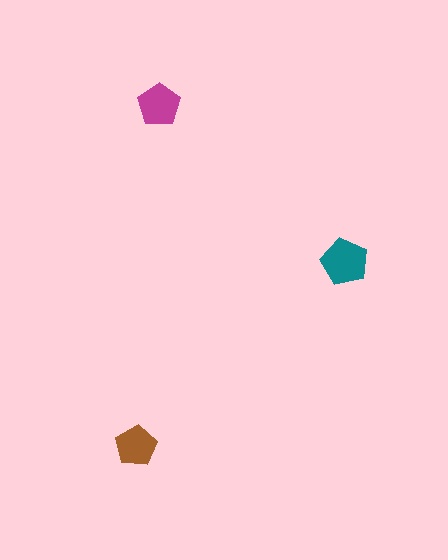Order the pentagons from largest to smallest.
the teal one, the magenta one, the brown one.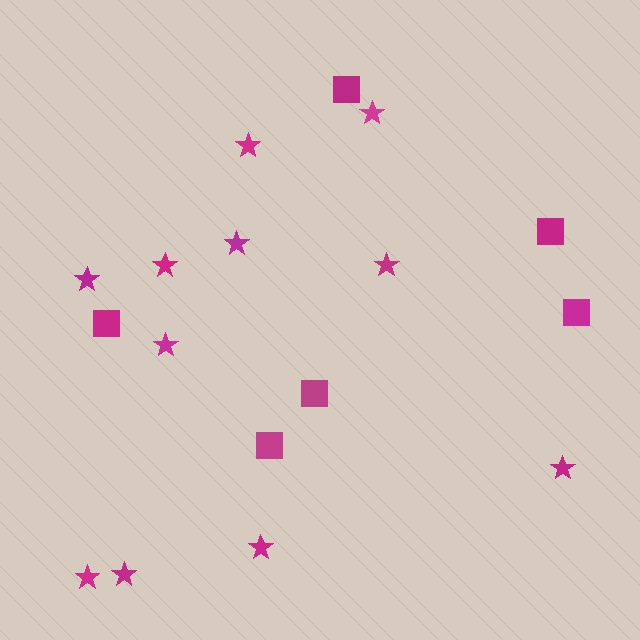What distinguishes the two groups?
There are 2 groups: one group of squares (6) and one group of stars (11).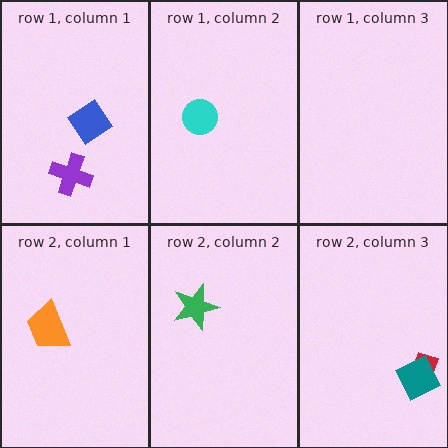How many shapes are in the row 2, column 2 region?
1.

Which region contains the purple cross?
The row 1, column 1 region.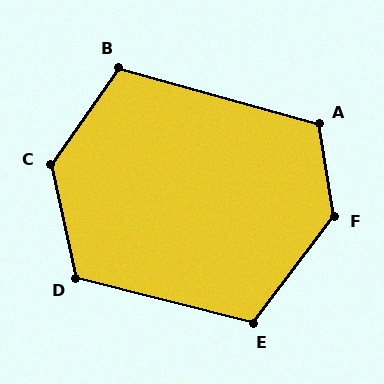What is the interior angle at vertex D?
Approximately 117 degrees (obtuse).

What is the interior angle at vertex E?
Approximately 113 degrees (obtuse).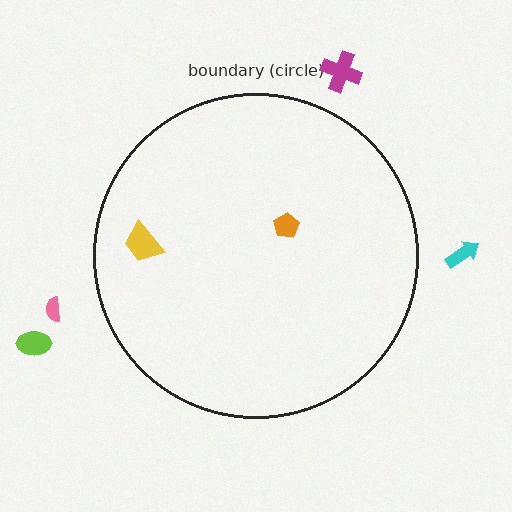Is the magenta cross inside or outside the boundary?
Outside.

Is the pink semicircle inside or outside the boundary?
Outside.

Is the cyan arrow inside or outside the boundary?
Outside.